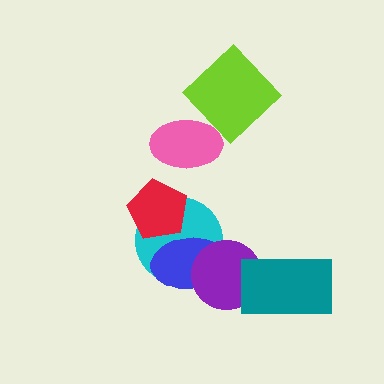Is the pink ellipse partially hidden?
No, no other shape covers it.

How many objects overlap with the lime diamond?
1 object overlaps with the lime diamond.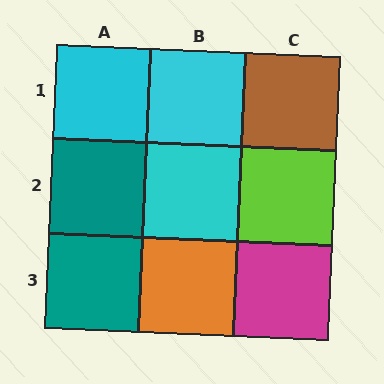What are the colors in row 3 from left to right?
Teal, orange, magenta.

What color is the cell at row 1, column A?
Cyan.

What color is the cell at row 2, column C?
Lime.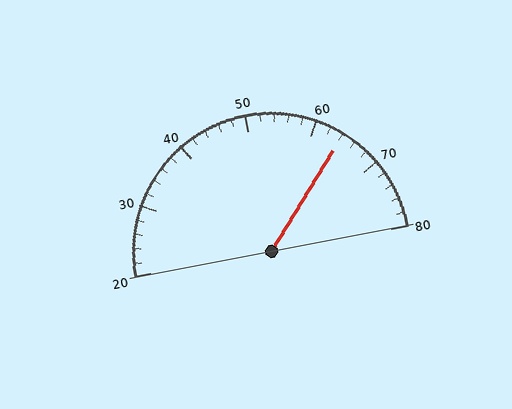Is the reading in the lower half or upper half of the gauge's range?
The reading is in the upper half of the range (20 to 80).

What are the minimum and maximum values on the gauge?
The gauge ranges from 20 to 80.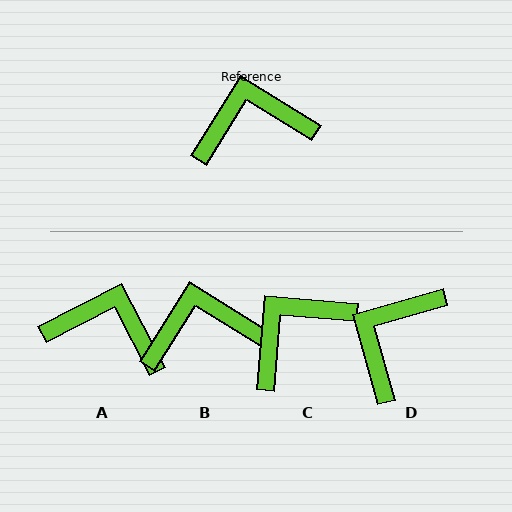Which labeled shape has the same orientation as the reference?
B.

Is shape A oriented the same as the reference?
No, it is off by about 31 degrees.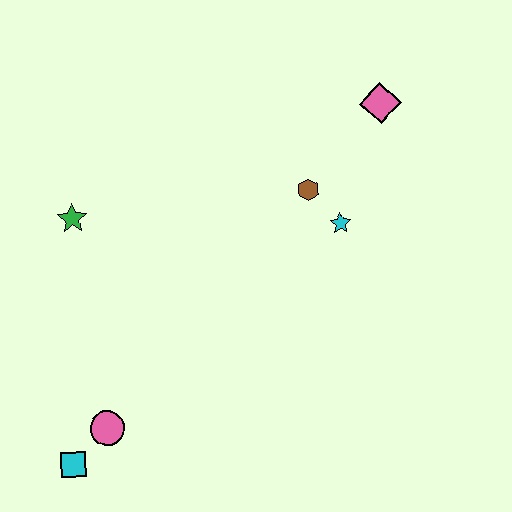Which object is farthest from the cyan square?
The pink diamond is farthest from the cyan square.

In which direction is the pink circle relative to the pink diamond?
The pink circle is below the pink diamond.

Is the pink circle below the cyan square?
No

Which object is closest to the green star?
The pink circle is closest to the green star.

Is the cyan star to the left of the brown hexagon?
No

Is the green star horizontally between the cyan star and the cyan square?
Yes